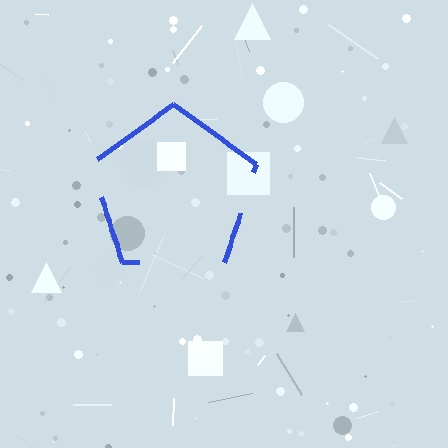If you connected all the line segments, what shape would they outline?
They would outline a pentagon.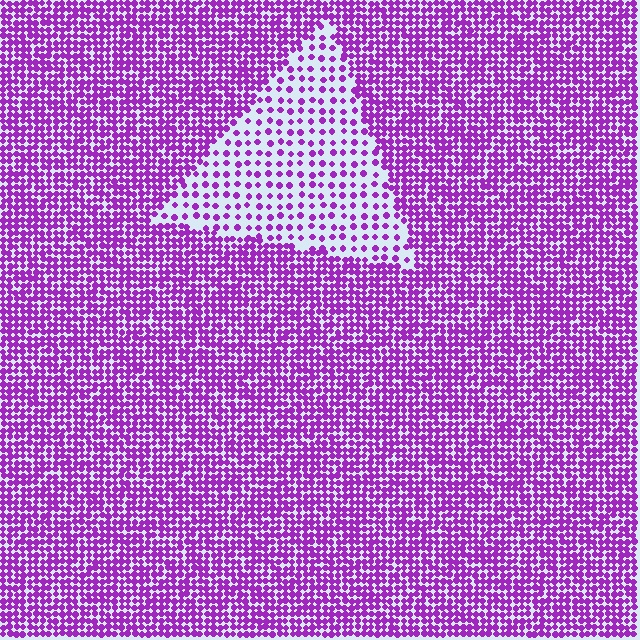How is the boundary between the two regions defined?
The boundary is defined by a change in element density (approximately 2.6x ratio). All elements are the same color, size, and shape.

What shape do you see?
I see a triangle.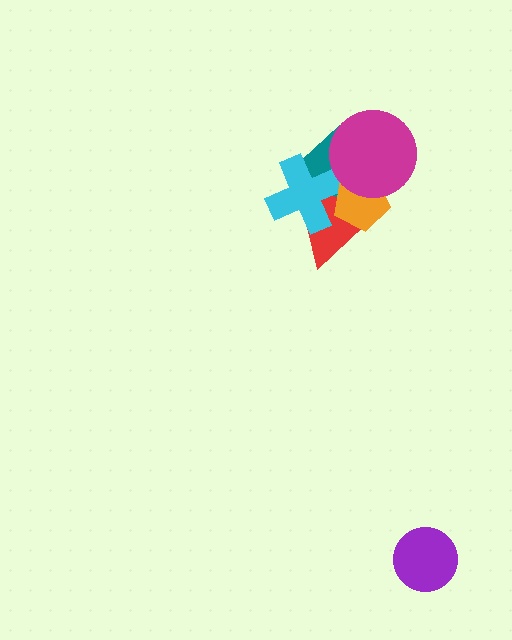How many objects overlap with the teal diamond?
4 objects overlap with the teal diamond.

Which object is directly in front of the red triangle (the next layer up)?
The cyan cross is directly in front of the red triangle.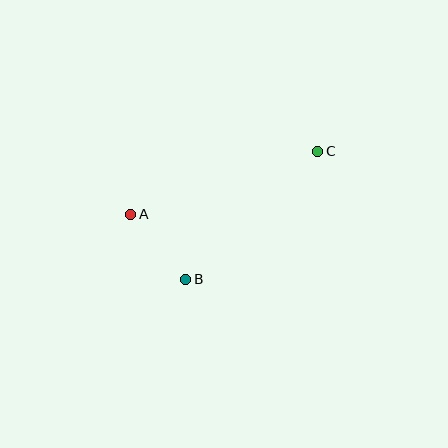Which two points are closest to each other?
Points A and B are closest to each other.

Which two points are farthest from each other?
Points A and C are farthest from each other.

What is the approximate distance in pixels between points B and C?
The distance between B and C is approximately 184 pixels.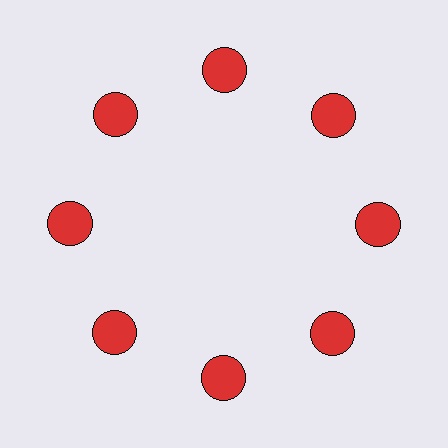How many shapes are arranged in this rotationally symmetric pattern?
There are 8 shapes, arranged in 8 groups of 1.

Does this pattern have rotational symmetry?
Yes, this pattern has 8-fold rotational symmetry. It looks the same after rotating 45 degrees around the center.